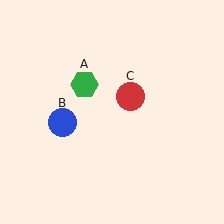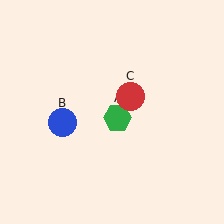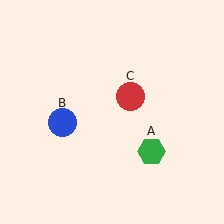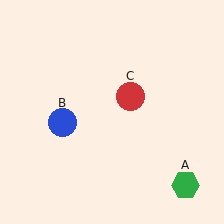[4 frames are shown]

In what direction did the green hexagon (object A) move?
The green hexagon (object A) moved down and to the right.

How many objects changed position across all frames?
1 object changed position: green hexagon (object A).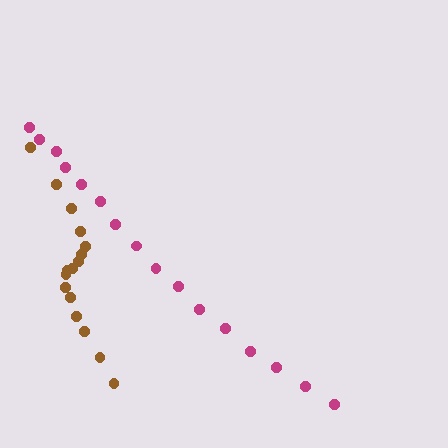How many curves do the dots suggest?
There are 2 distinct paths.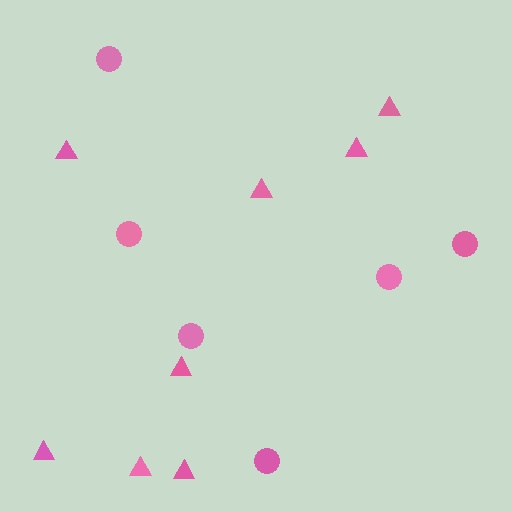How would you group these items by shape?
There are 2 groups: one group of triangles (8) and one group of circles (6).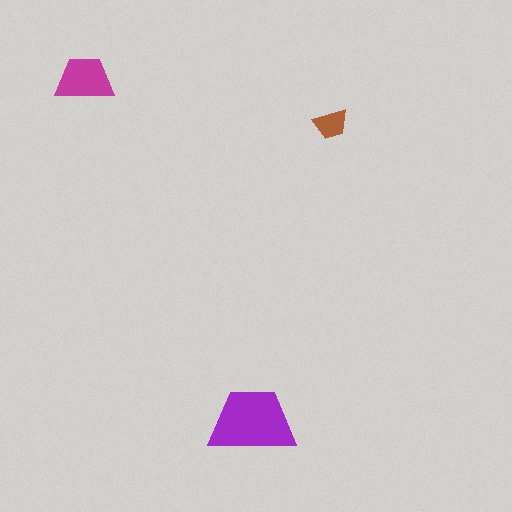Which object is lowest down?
The purple trapezoid is bottommost.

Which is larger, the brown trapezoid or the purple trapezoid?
The purple one.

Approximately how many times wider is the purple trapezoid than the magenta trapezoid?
About 1.5 times wider.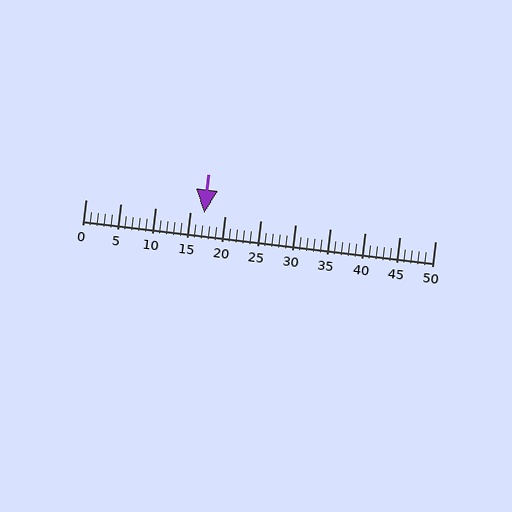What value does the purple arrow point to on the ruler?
The purple arrow points to approximately 17.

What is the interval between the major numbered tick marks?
The major tick marks are spaced 5 units apart.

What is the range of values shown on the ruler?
The ruler shows values from 0 to 50.